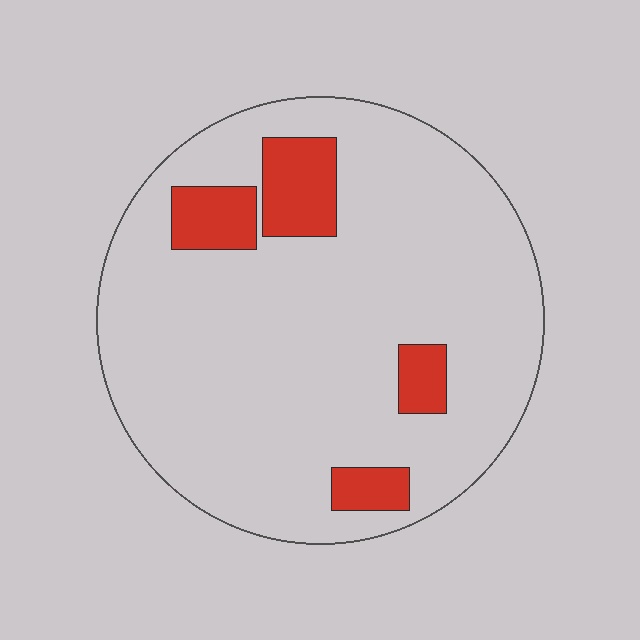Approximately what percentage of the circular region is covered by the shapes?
Approximately 15%.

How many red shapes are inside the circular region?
4.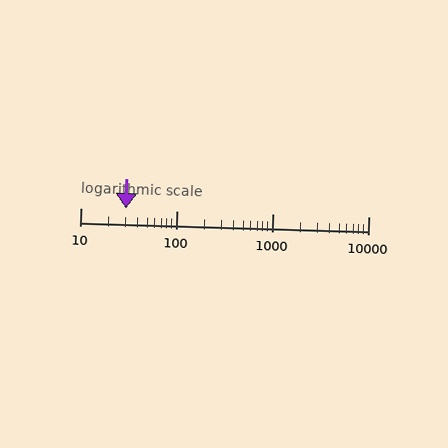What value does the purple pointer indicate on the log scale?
The pointer indicates approximately 30.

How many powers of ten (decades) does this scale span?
The scale spans 3 decades, from 10 to 10000.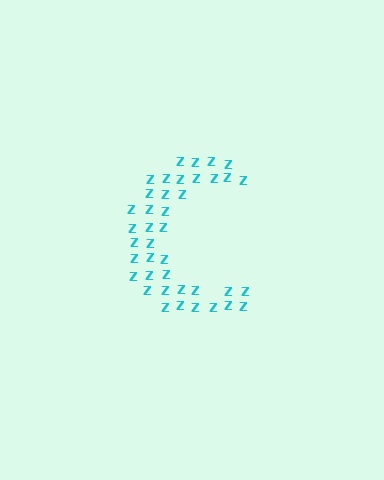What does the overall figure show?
The overall figure shows the letter C.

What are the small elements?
The small elements are letter Z's.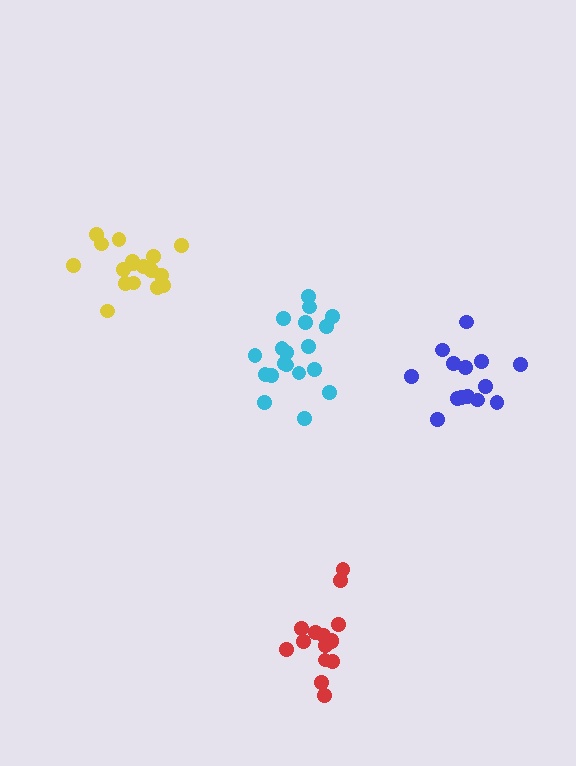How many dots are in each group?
Group 1: 15 dots, Group 2: 14 dots, Group 3: 17 dots, Group 4: 19 dots (65 total).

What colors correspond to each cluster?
The clusters are colored: red, blue, yellow, cyan.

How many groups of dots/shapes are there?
There are 4 groups.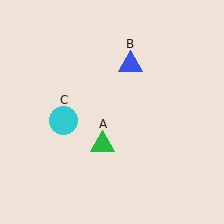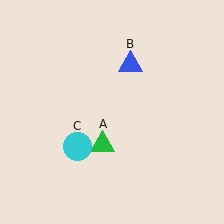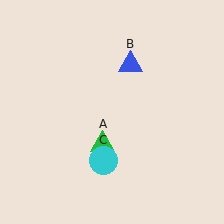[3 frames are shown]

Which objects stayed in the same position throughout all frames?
Green triangle (object A) and blue triangle (object B) remained stationary.